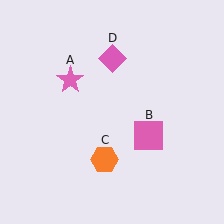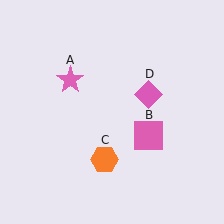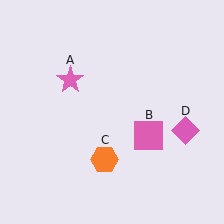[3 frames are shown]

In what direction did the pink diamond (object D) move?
The pink diamond (object D) moved down and to the right.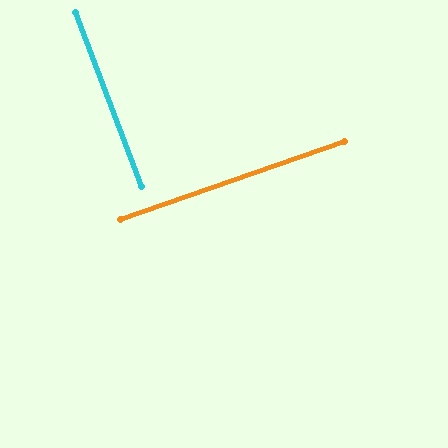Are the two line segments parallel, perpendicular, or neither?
Perpendicular — they meet at approximately 88°.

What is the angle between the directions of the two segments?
Approximately 88 degrees.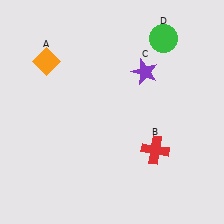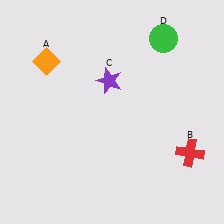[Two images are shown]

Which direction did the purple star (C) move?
The purple star (C) moved left.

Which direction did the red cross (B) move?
The red cross (B) moved right.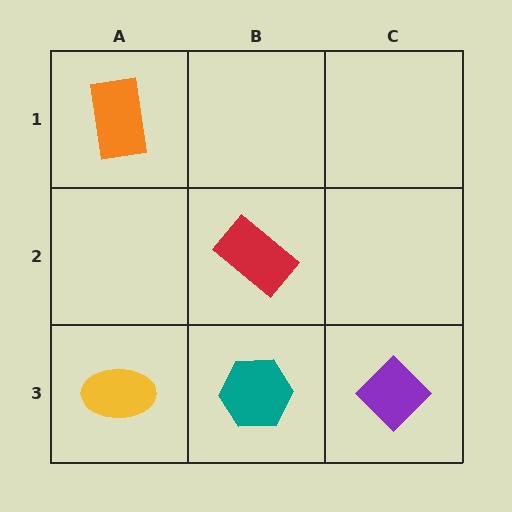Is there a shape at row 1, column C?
No, that cell is empty.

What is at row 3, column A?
A yellow ellipse.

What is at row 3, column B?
A teal hexagon.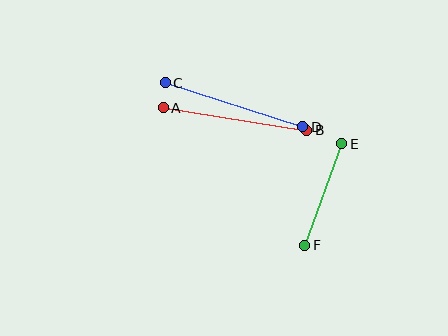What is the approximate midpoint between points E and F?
The midpoint is at approximately (323, 195) pixels.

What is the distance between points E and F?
The distance is approximately 108 pixels.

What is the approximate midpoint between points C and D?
The midpoint is at approximately (234, 105) pixels.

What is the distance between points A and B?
The distance is approximately 145 pixels.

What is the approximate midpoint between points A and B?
The midpoint is at approximately (235, 119) pixels.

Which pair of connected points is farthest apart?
Points A and B are farthest apart.